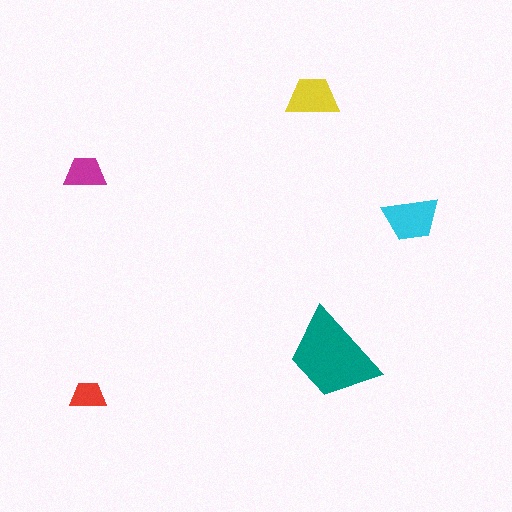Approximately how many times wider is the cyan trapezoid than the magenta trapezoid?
About 1.5 times wider.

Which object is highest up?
The yellow trapezoid is topmost.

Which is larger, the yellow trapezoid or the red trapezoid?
The yellow one.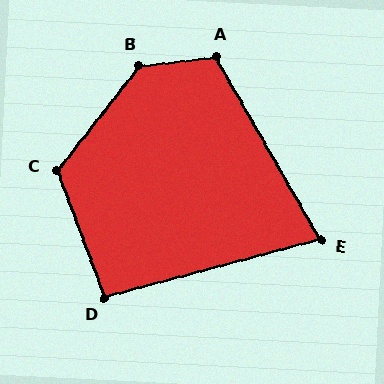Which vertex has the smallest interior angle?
E, at approximately 75 degrees.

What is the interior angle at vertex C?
Approximately 121 degrees (obtuse).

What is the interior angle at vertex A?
Approximately 113 degrees (obtuse).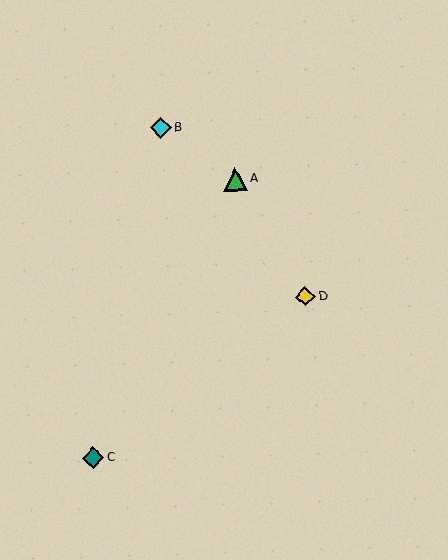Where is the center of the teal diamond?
The center of the teal diamond is at (93, 458).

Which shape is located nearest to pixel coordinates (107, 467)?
The teal diamond (labeled C) at (93, 458) is nearest to that location.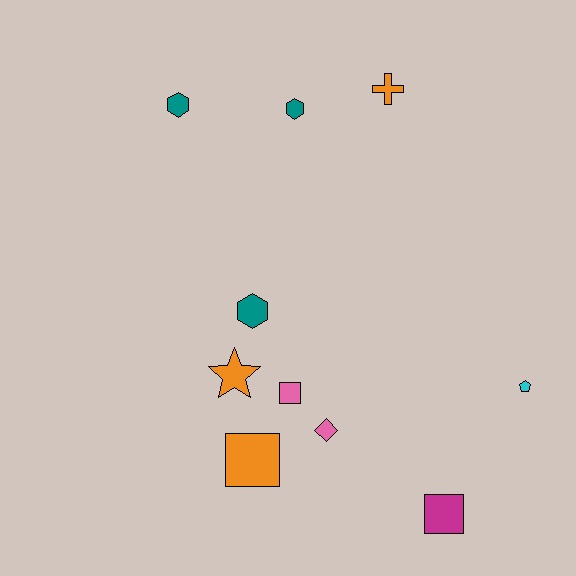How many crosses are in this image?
There is 1 cross.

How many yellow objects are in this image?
There are no yellow objects.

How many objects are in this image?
There are 10 objects.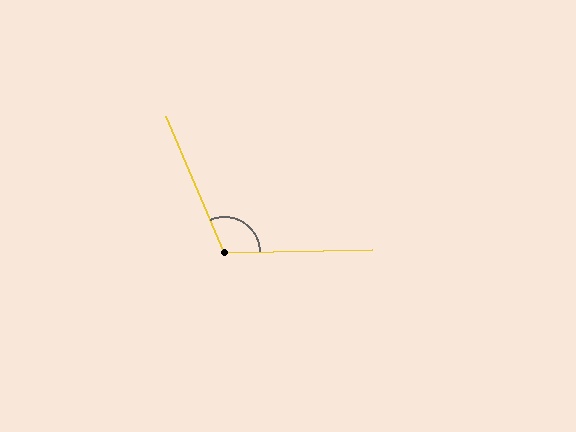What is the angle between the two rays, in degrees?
Approximately 112 degrees.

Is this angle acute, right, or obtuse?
It is obtuse.